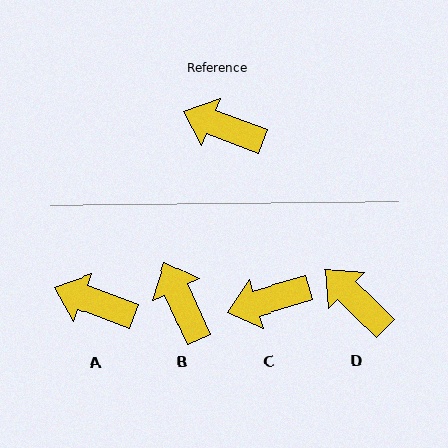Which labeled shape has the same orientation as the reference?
A.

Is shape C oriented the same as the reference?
No, it is off by about 37 degrees.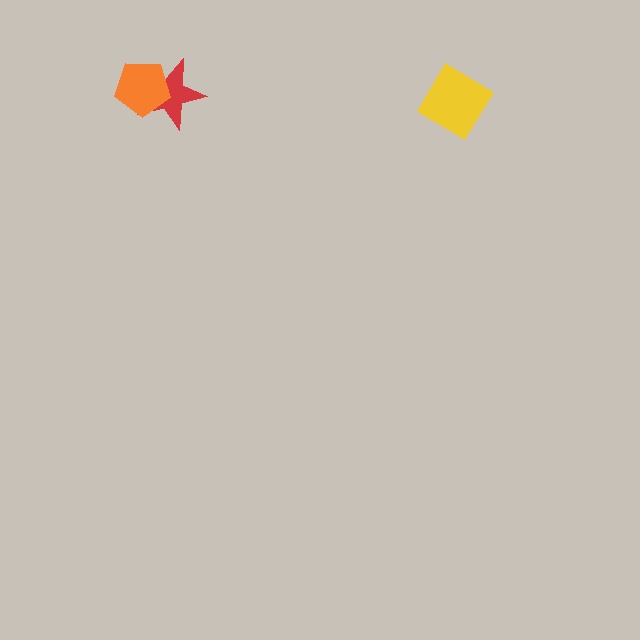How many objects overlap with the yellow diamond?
0 objects overlap with the yellow diamond.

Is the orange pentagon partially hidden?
No, no other shape covers it.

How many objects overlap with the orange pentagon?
1 object overlaps with the orange pentagon.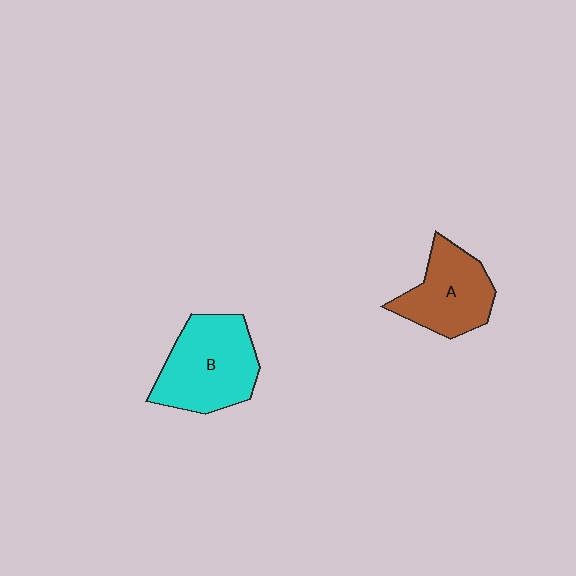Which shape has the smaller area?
Shape A (brown).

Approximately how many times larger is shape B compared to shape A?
Approximately 1.3 times.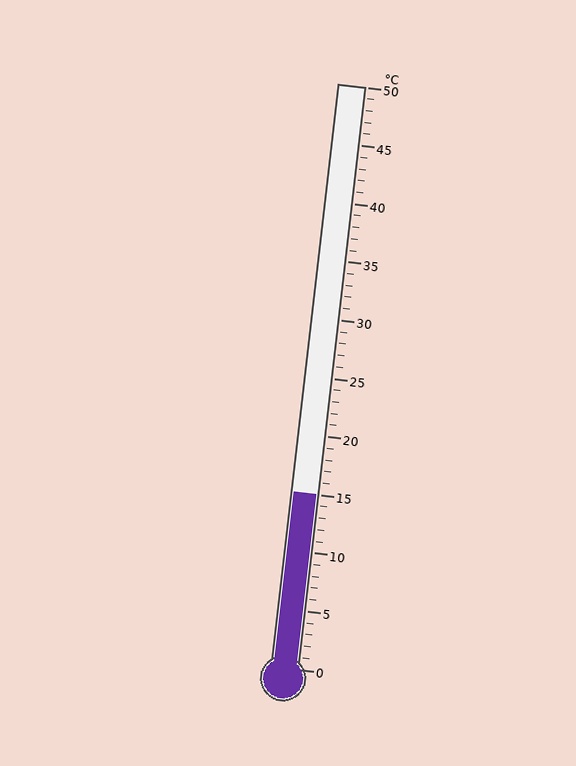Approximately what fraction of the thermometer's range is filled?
The thermometer is filled to approximately 30% of its range.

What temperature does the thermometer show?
The thermometer shows approximately 15°C.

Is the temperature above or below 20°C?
The temperature is below 20°C.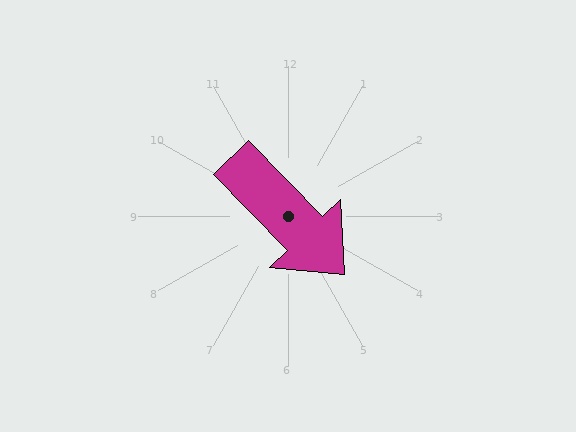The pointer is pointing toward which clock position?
Roughly 5 o'clock.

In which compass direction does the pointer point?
Southeast.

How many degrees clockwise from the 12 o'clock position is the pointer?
Approximately 136 degrees.